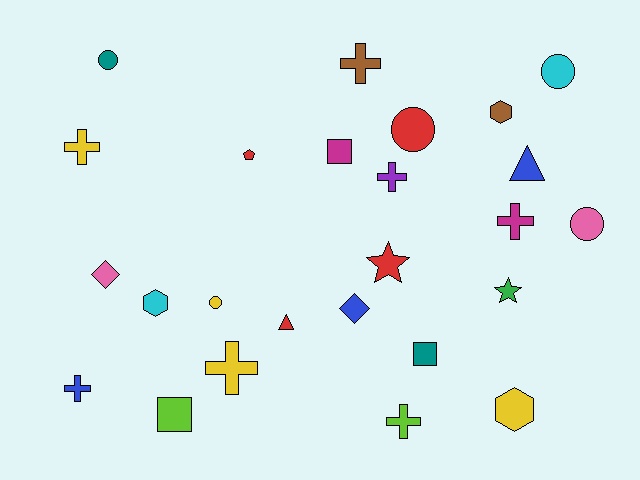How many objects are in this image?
There are 25 objects.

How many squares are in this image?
There are 3 squares.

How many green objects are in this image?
There is 1 green object.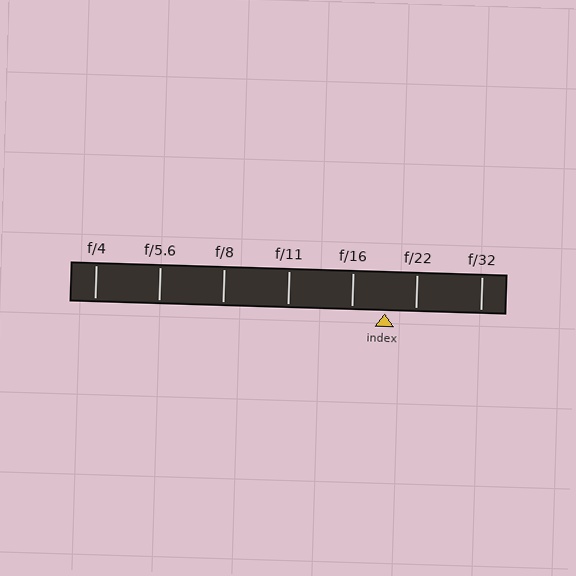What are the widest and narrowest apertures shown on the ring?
The widest aperture shown is f/4 and the narrowest is f/32.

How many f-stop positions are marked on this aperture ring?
There are 7 f-stop positions marked.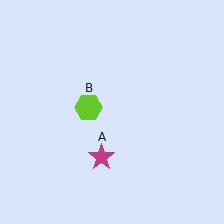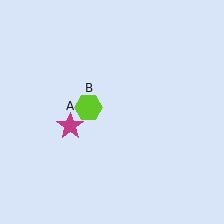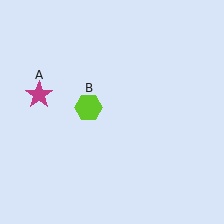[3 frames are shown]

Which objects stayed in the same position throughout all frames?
Lime hexagon (object B) remained stationary.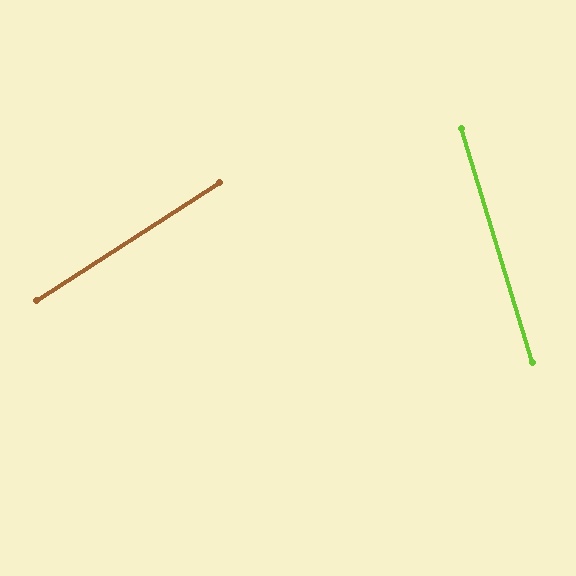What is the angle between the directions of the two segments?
Approximately 74 degrees.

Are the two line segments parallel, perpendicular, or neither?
Neither parallel nor perpendicular — they differ by about 74°.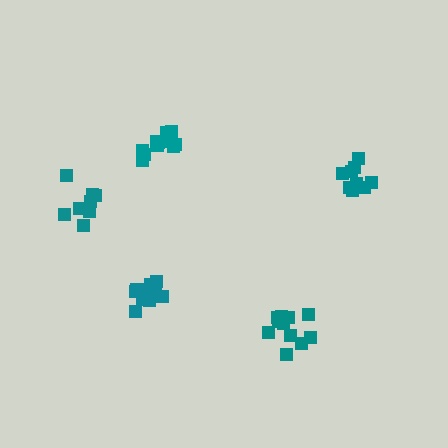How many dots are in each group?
Group 1: 12 dots, Group 2: 11 dots, Group 3: 8 dots, Group 4: 9 dots, Group 5: 10 dots (50 total).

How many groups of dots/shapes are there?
There are 5 groups.